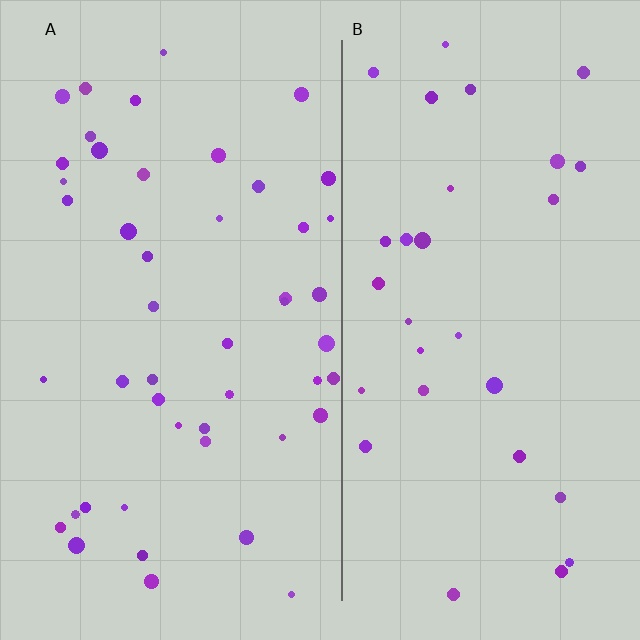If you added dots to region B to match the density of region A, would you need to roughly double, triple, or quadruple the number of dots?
Approximately double.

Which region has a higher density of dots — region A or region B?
A (the left).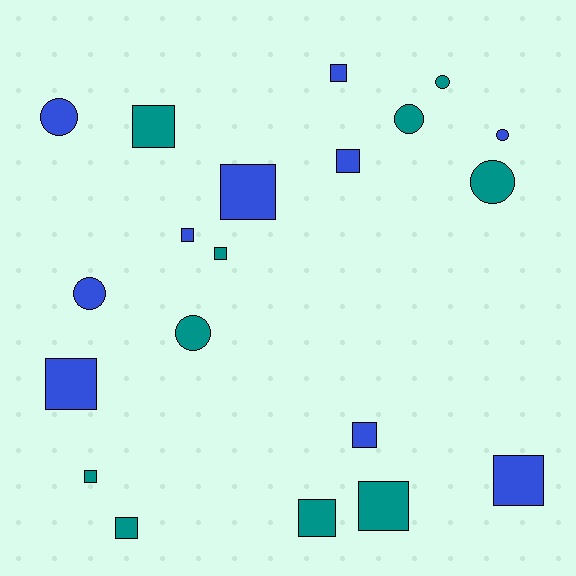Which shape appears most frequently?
Square, with 13 objects.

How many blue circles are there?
There are 3 blue circles.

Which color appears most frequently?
Blue, with 10 objects.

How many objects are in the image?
There are 20 objects.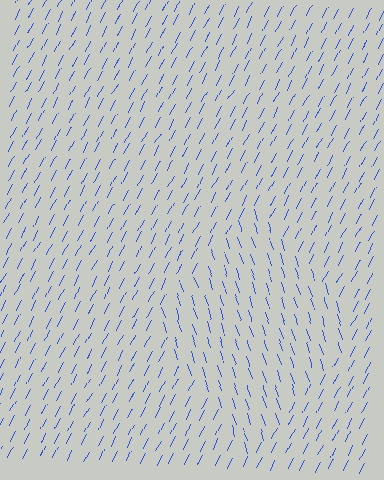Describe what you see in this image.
The image is filled with small blue line segments. A diamond region in the image has lines oriented differently from the surrounding lines, creating a visible texture boundary.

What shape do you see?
I see a diamond.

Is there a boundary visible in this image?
Yes, there is a texture boundary formed by a change in line orientation.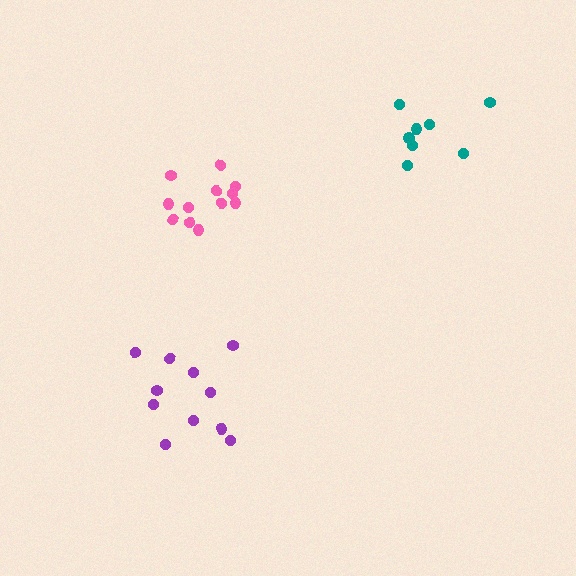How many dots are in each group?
Group 1: 8 dots, Group 2: 11 dots, Group 3: 12 dots (31 total).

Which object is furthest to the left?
The purple cluster is leftmost.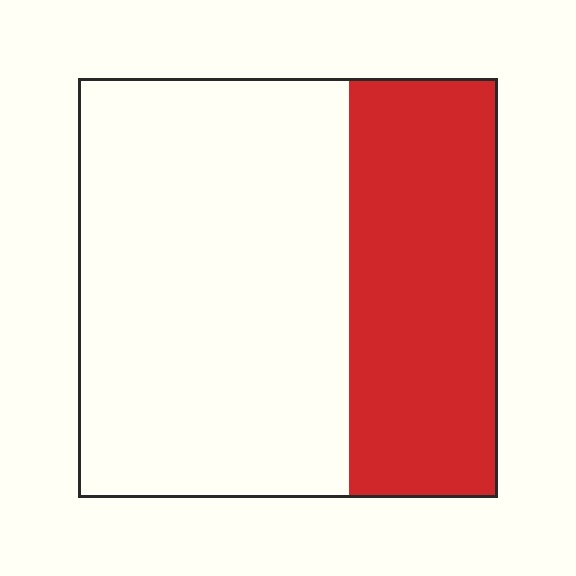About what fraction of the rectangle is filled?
About three eighths (3/8).